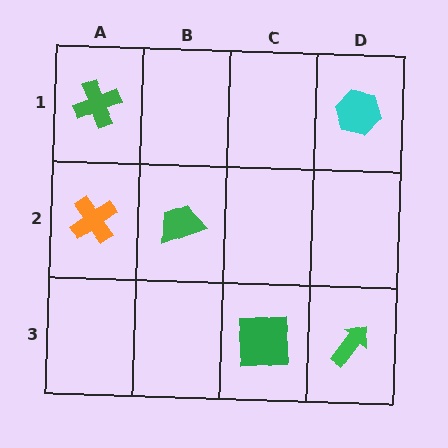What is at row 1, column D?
A cyan hexagon.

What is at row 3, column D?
A green arrow.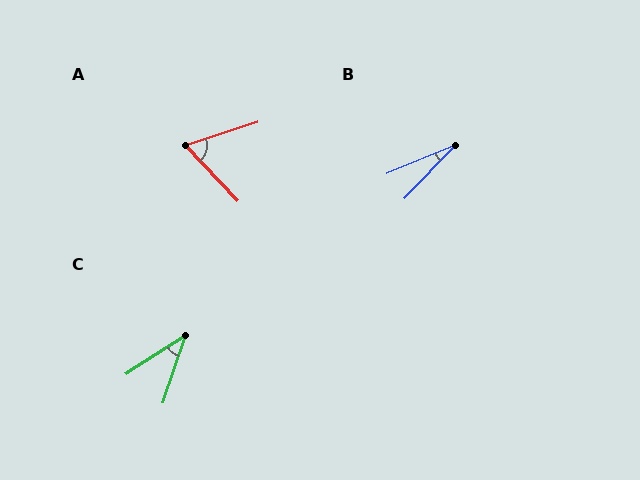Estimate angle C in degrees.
Approximately 38 degrees.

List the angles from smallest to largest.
B (24°), C (38°), A (65°).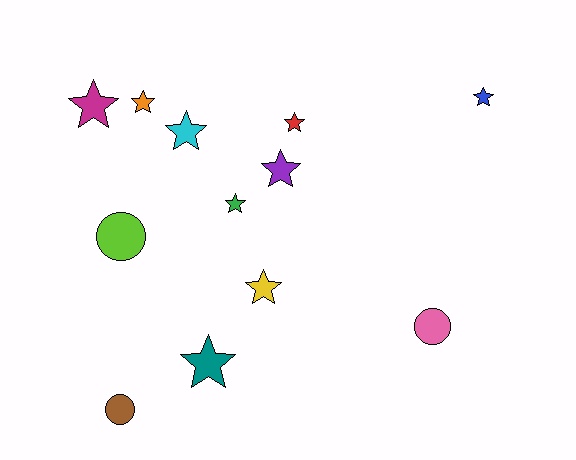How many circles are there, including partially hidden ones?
There are 3 circles.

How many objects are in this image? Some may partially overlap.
There are 12 objects.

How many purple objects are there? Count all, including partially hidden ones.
There is 1 purple object.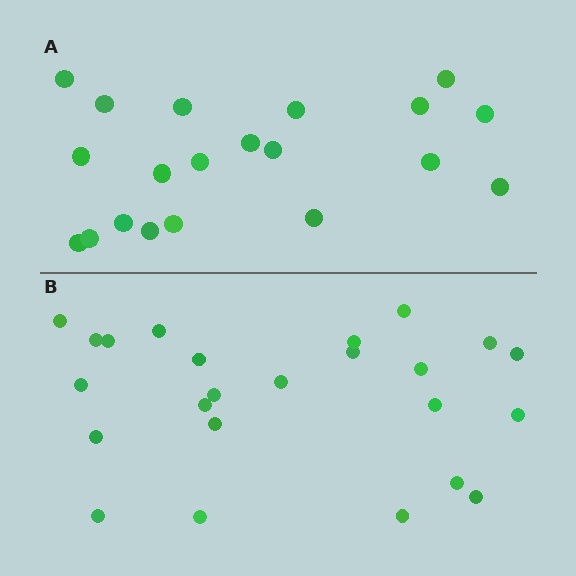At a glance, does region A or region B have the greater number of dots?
Region B (the bottom region) has more dots.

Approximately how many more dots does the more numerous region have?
Region B has about 4 more dots than region A.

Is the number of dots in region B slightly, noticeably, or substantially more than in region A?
Region B has only slightly more — the two regions are fairly close. The ratio is roughly 1.2 to 1.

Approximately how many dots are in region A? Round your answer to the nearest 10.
About 20 dots.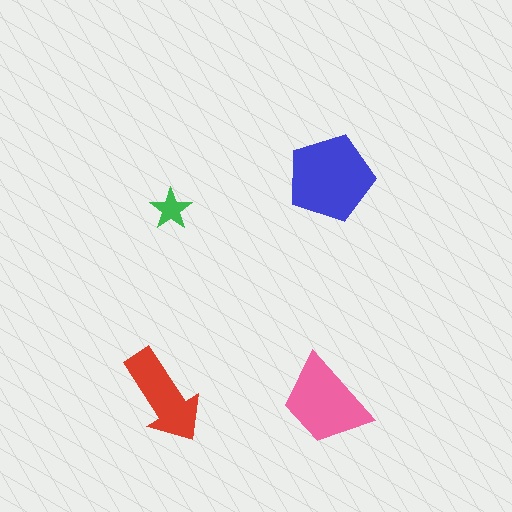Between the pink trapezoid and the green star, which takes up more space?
The pink trapezoid.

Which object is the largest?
The blue pentagon.